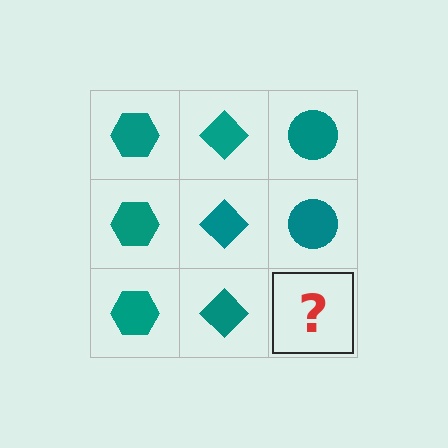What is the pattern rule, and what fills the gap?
The rule is that each column has a consistent shape. The gap should be filled with a teal circle.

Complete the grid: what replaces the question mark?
The question mark should be replaced with a teal circle.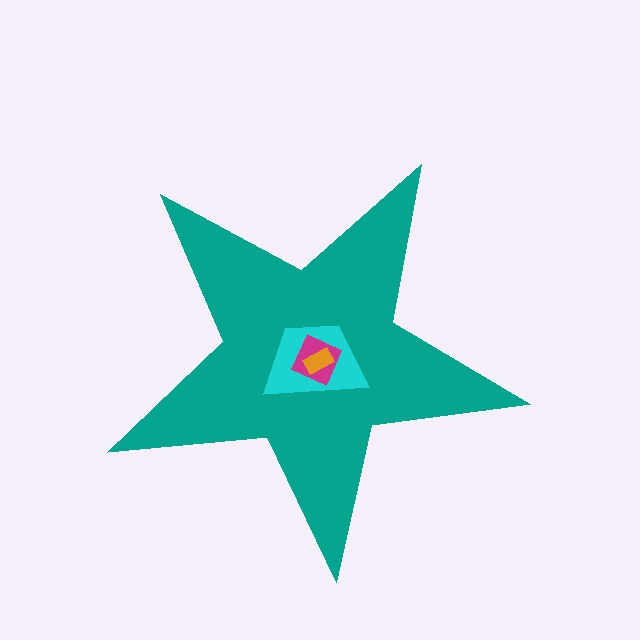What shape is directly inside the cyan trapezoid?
The magenta diamond.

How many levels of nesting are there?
4.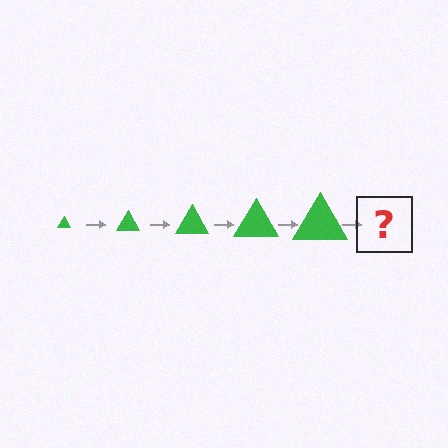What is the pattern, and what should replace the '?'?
The pattern is that the triangle gets progressively larger each step. The '?' should be a green triangle, larger than the previous one.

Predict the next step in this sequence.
The next step is a green triangle, larger than the previous one.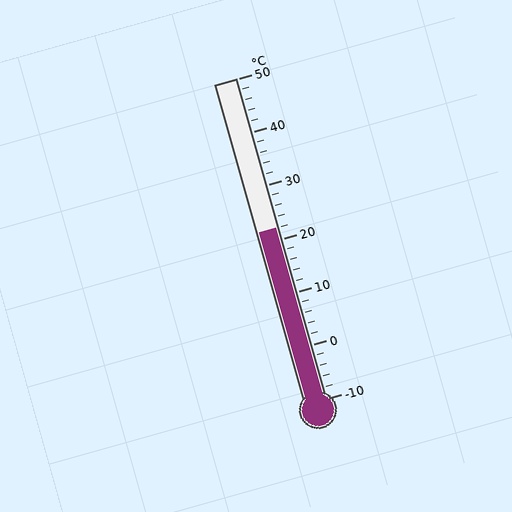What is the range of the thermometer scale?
The thermometer scale ranges from -10°C to 50°C.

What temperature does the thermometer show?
The thermometer shows approximately 22°C.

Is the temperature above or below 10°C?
The temperature is above 10°C.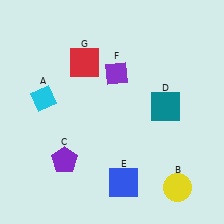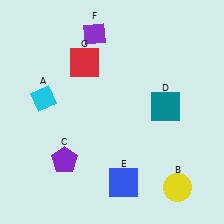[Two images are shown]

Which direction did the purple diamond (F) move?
The purple diamond (F) moved up.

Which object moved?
The purple diamond (F) moved up.